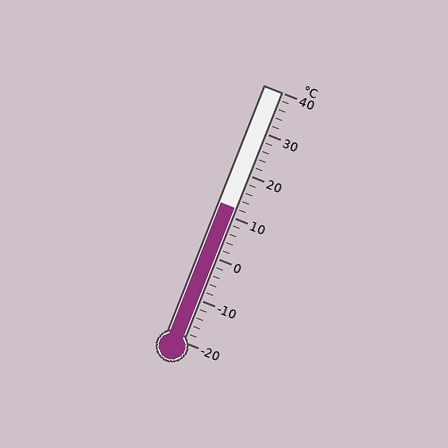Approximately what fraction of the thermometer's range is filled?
The thermometer is filled to approximately 55% of its range.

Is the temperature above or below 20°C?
The temperature is below 20°C.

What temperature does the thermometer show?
The thermometer shows approximately 12°C.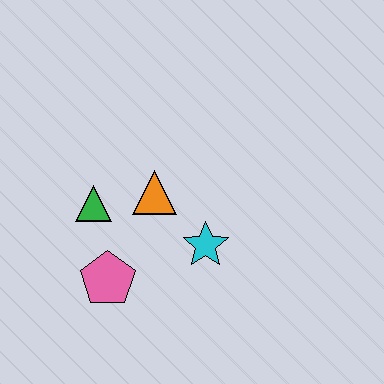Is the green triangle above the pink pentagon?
Yes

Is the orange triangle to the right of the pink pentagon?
Yes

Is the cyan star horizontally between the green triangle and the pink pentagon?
No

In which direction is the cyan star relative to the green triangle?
The cyan star is to the right of the green triangle.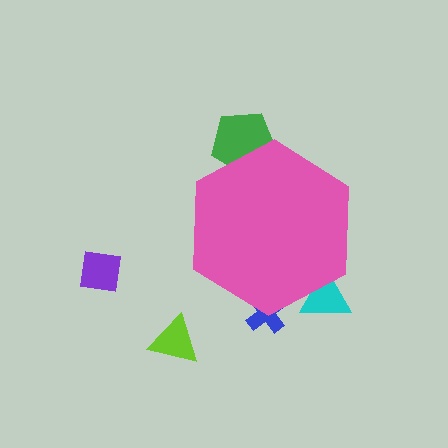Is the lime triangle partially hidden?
No, the lime triangle is fully visible.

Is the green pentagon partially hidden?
Yes, the green pentagon is partially hidden behind the pink hexagon.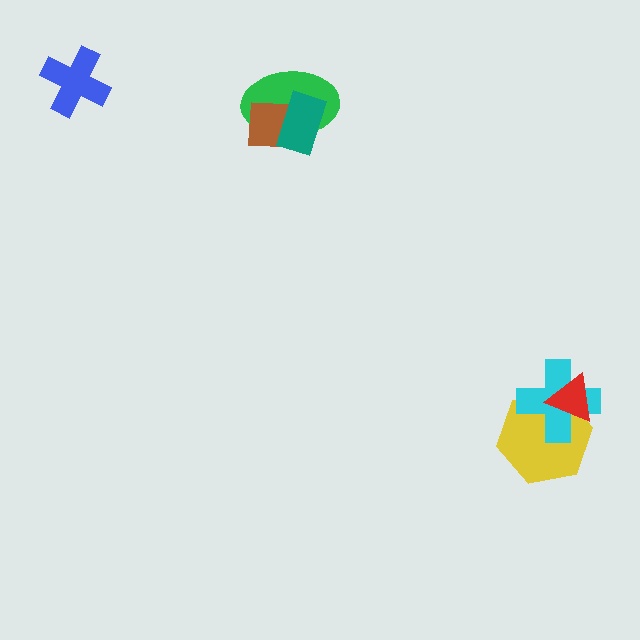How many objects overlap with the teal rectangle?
2 objects overlap with the teal rectangle.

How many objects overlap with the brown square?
2 objects overlap with the brown square.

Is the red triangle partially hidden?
No, no other shape covers it.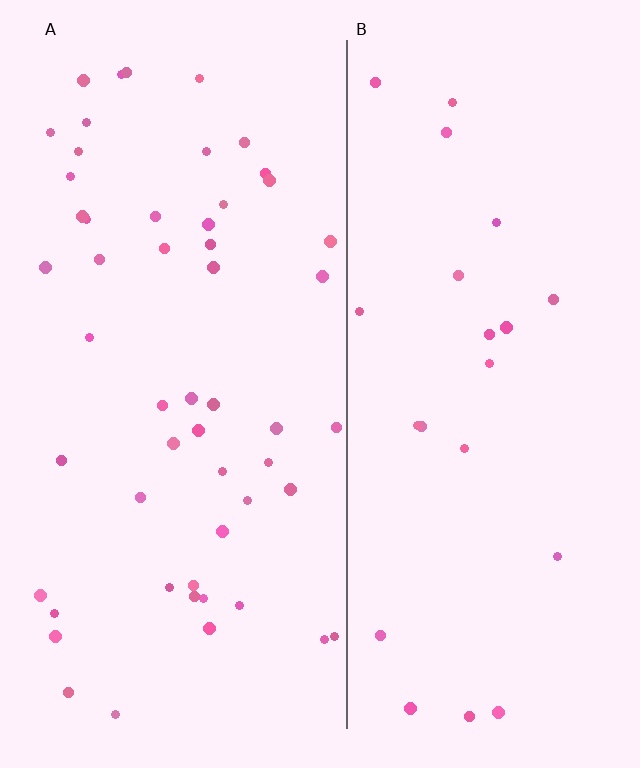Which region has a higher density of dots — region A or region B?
A (the left).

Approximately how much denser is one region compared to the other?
Approximately 2.4× — region A over region B.